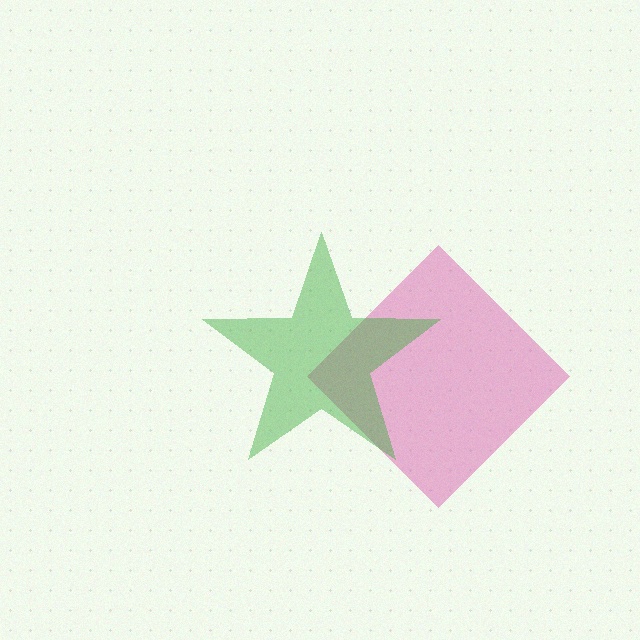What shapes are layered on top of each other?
The layered shapes are: a pink diamond, a green star.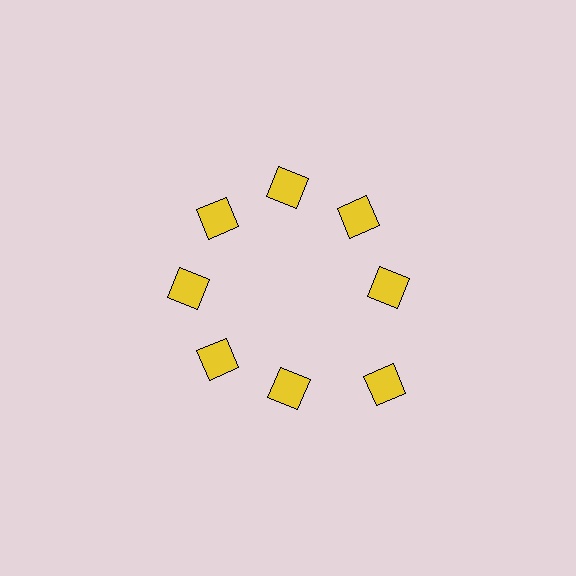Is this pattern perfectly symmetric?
No. The 8 yellow diamonds are arranged in a ring, but one element near the 4 o'clock position is pushed outward from the center, breaking the 8-fold rotational symmetry.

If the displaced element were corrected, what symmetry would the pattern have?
It would have 8-fold rotational symmetry — the pattern would map onto itself every 45 degrees.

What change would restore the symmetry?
The symmetry would be restored by moving it inward, back onto the ring so that all 8 diamonds sit at equal angles and equal distance from the center.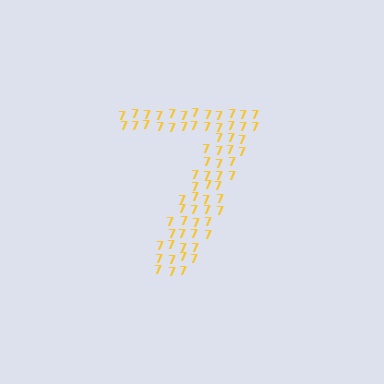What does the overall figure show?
The overall figure shows the digit 7.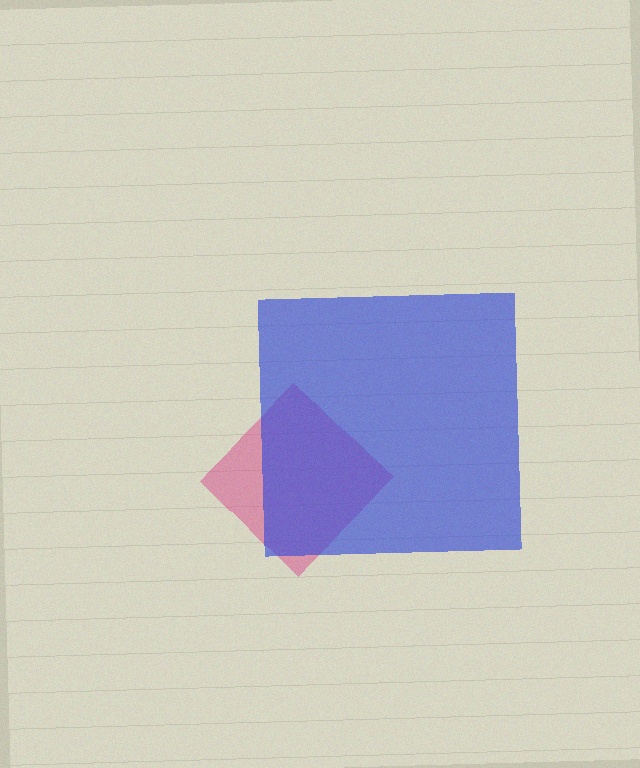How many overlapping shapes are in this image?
There are 2 overlapping shapes in the image.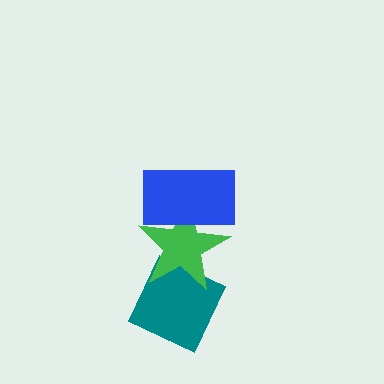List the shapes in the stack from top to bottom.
From top to bottom: the blue rectangle, the green star, the teal diamond.